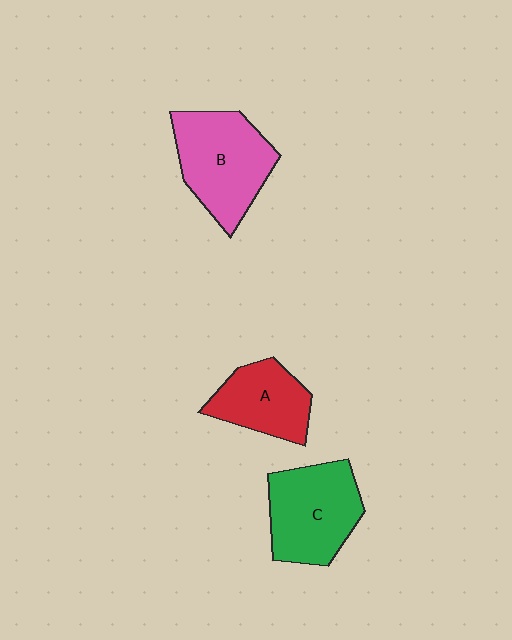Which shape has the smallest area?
Shape A (red).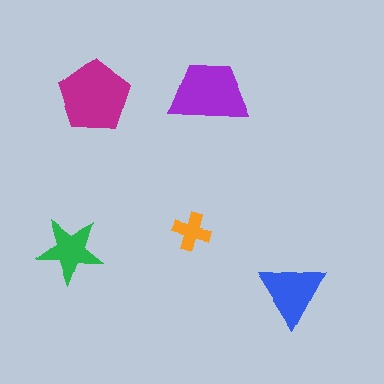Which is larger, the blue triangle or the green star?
The blue triangle.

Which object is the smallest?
The orange cross.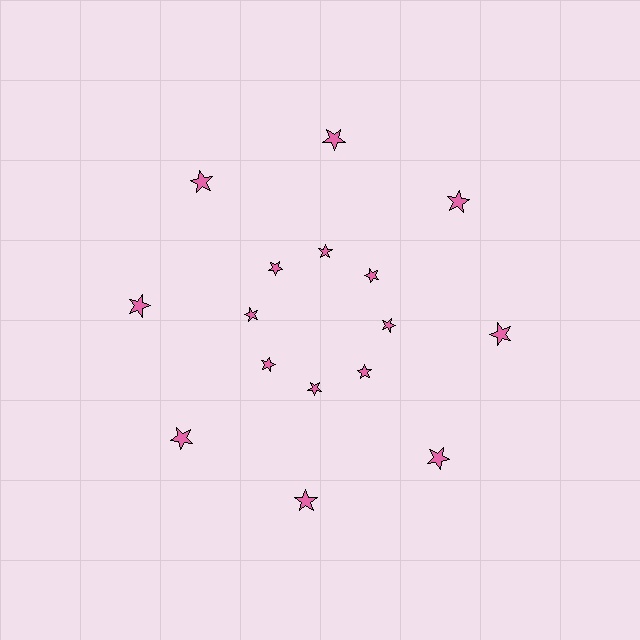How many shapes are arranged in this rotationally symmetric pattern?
There are 16 shapes, arranged in 8 groups of 2.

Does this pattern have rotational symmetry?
Yes, this pattern has 8-fold rotational symmetry. It looks the same after rotating 45 degrees around the center.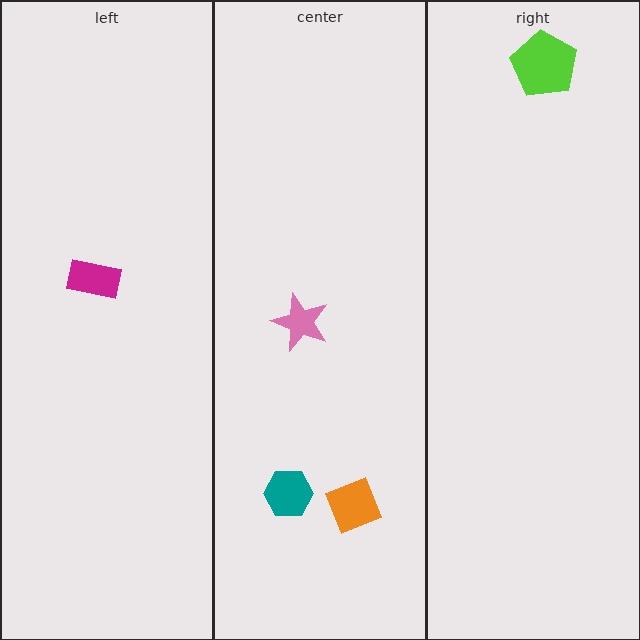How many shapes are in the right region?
1.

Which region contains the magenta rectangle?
The left region.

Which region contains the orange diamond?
The center region.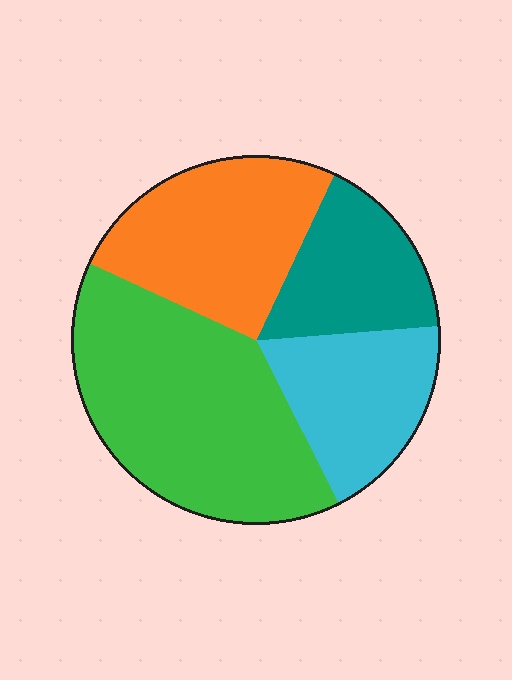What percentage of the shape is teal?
Teal takes up between a sixth and a third of the shape.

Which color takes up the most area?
Green, at roughly 40%.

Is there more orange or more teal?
Orange.